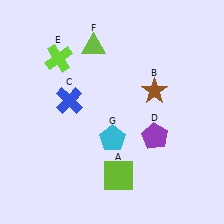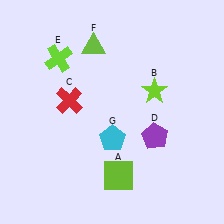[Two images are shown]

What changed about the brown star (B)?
In Image 1, B is brown. In Image 2, it changed to lime.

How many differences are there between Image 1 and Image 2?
There are 2 differences between the two images.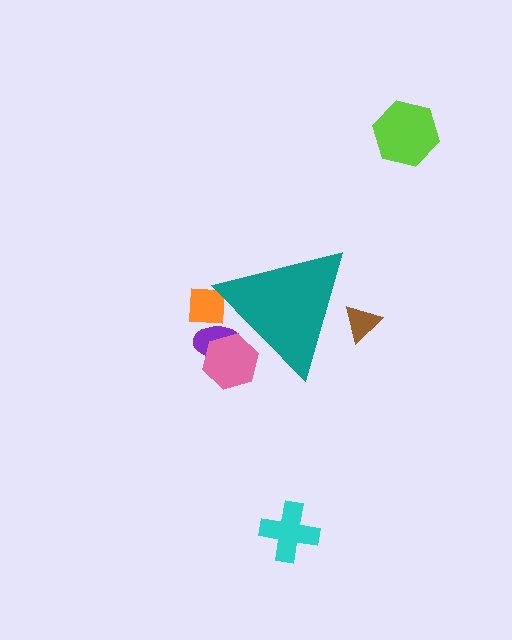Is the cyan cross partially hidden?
No, the cyan cross is fully visible.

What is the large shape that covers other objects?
A teal triangle.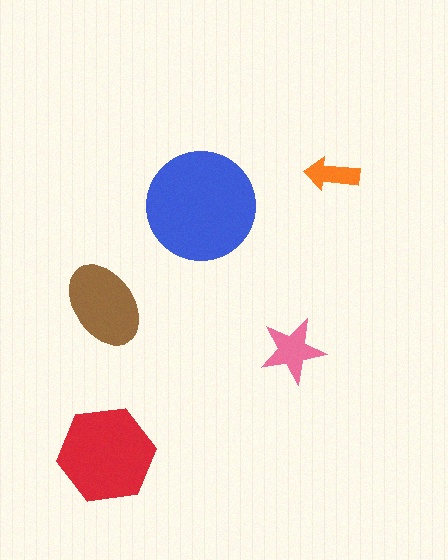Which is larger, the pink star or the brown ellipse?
The brown ellipse.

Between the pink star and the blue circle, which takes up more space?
The blue circle.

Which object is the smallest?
The orange arrow.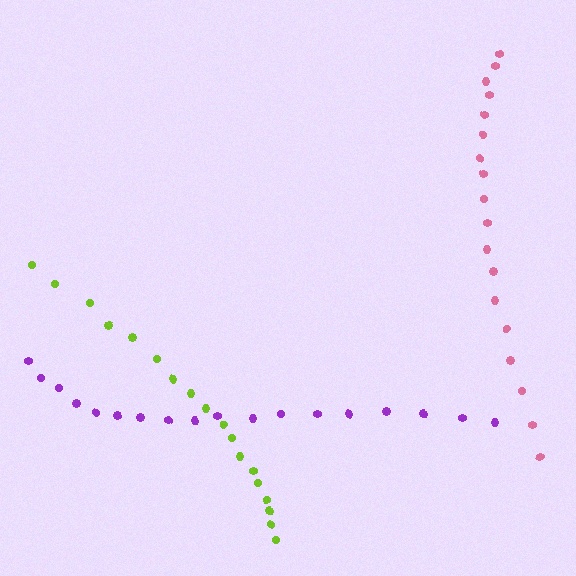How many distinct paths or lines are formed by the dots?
There are 3 distinct paths.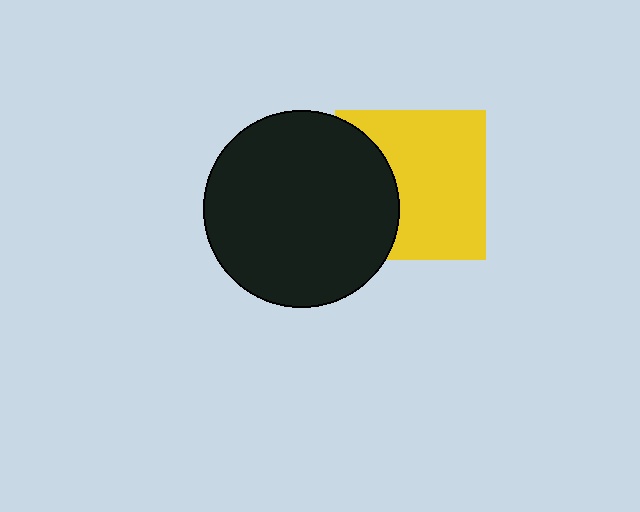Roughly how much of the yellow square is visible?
Most of it is visible (roughly 67%).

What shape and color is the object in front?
The object in front is a black circle.